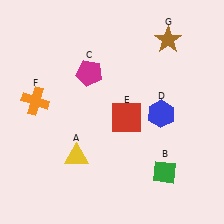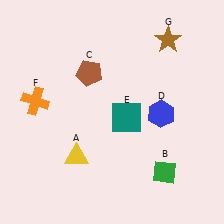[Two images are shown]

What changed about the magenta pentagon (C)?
In Image 1, C is magenta. In Image 2, it changed to brown.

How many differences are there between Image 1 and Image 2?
There are 2 differences between the two images.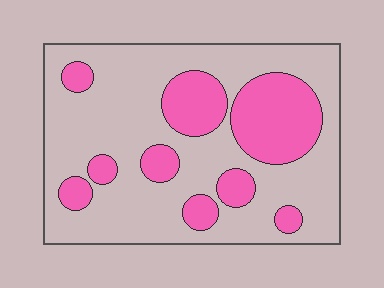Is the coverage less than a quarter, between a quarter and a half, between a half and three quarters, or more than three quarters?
Between a quarter and a half.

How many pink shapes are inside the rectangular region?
9.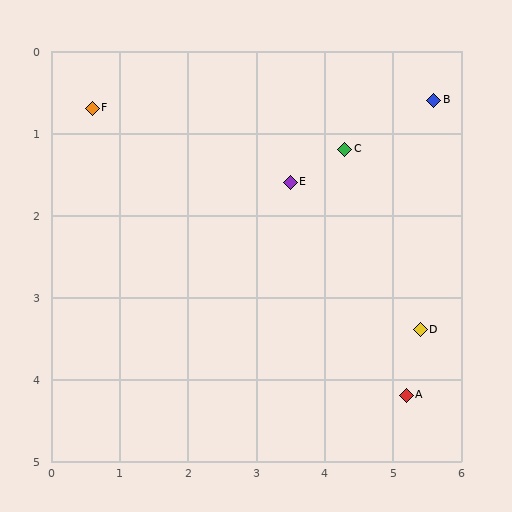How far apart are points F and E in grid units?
Points F and E are about 3.0 grid units apart.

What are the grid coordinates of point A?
Point A is at approximately (5.2, 4.2).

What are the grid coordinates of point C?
Point C is at approximately (4.3, 1.2).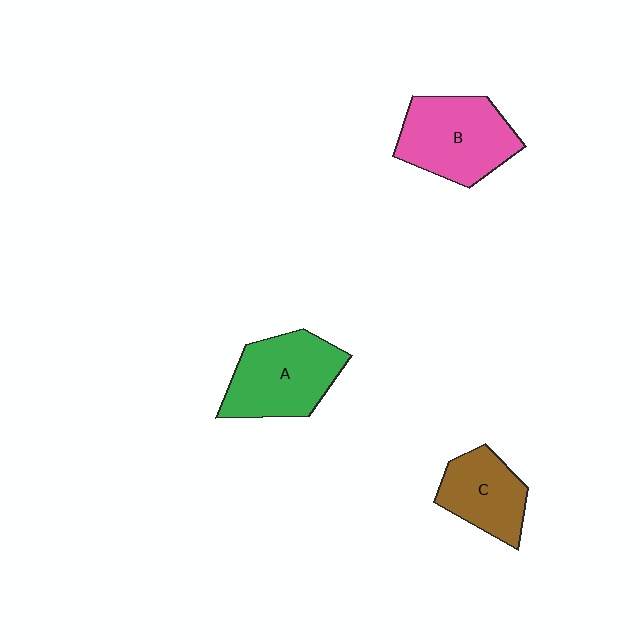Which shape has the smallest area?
Shape C (brown).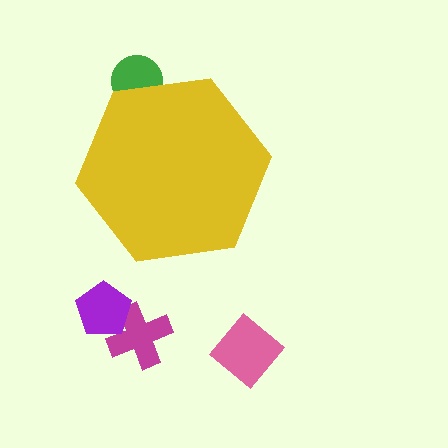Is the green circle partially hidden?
Yes, the green circle is partially hidden behind the yellow hexagon.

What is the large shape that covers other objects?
A yellow hexagon.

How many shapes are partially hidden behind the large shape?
1 shape is partially hidden.